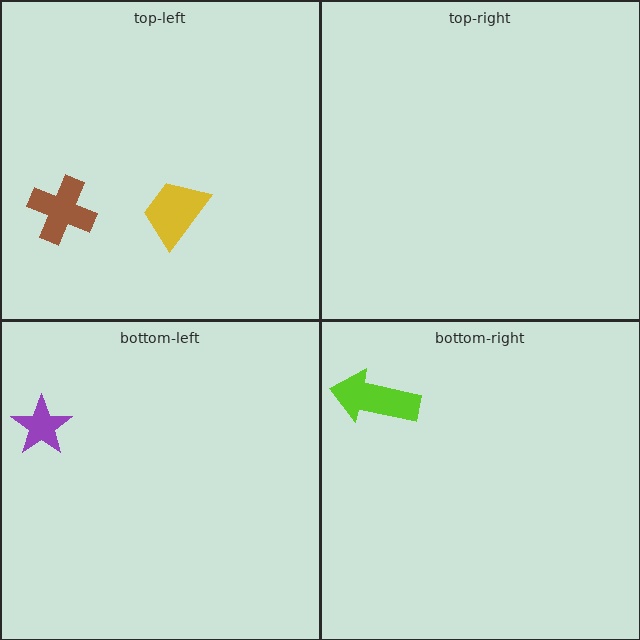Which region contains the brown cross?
The top-left region.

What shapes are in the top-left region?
The yellow trapezoid, the brown cross.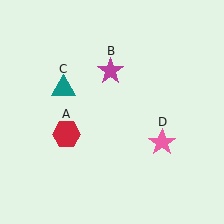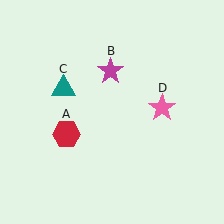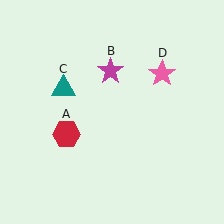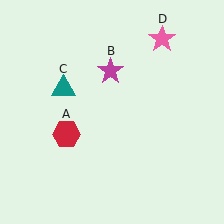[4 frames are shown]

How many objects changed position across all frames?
1 object changed position: pink star (object D).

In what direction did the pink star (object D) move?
The pink star (object D) moved up.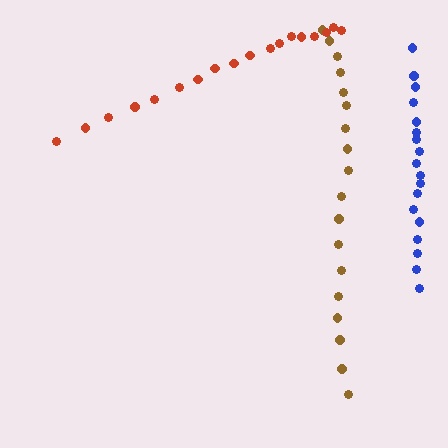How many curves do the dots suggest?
There are 3 distinct paths.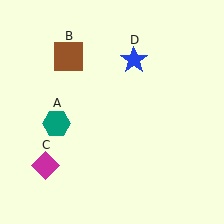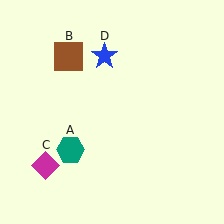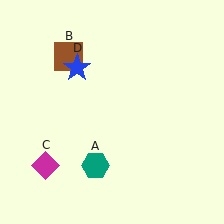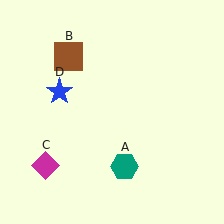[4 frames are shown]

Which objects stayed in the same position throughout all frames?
Brown square (object B) and magenta diamond (object C) remained stationary.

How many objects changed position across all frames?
2 objects changed position: teal hexagon (object A), blue star (object D).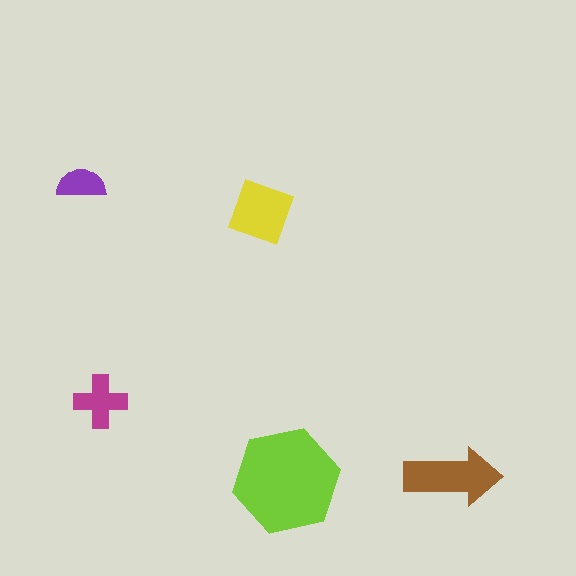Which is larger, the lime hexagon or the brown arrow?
The lime hexagon.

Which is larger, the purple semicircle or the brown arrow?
The brown arrow.